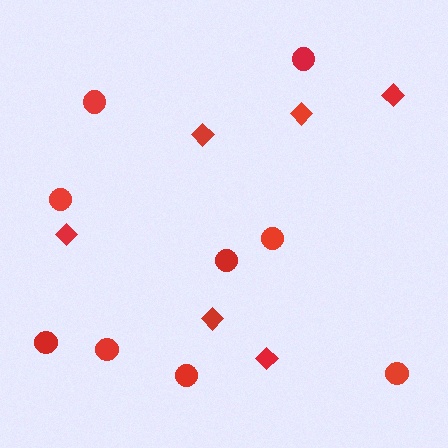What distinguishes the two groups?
There are 2 groups: one group of circles (9) and one group of diamonds (6).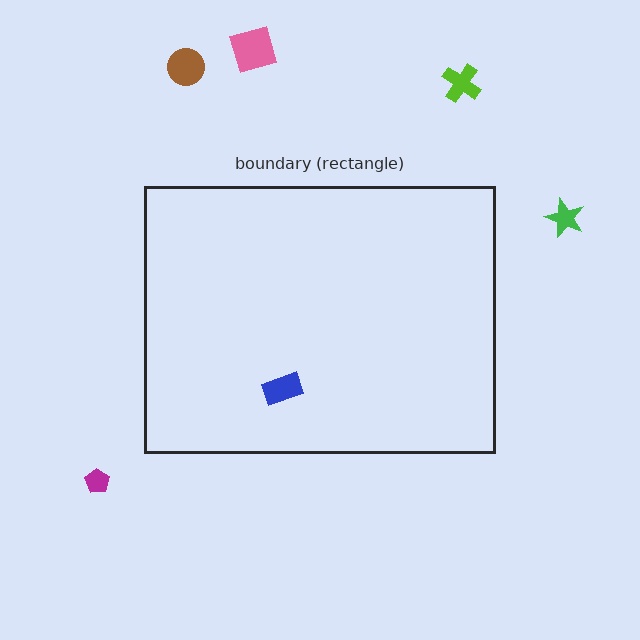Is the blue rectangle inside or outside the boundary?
Inside.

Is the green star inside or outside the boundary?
Outside.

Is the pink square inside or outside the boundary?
Outside.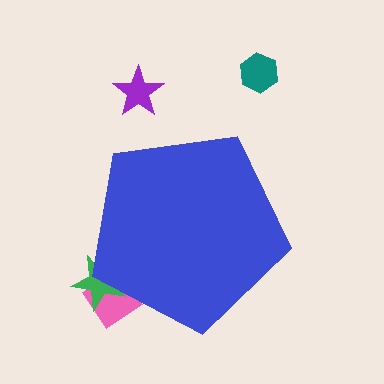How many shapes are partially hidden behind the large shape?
2 shapes are partially hidden.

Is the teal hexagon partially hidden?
No, the teal hexagon is fully visible.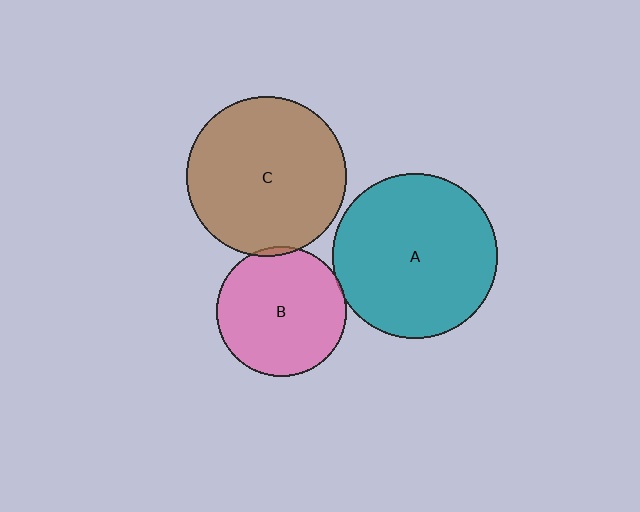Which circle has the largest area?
Circle A (teal).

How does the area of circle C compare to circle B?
Approximately 1.5 times.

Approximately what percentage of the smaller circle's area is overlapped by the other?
Approximately 5%.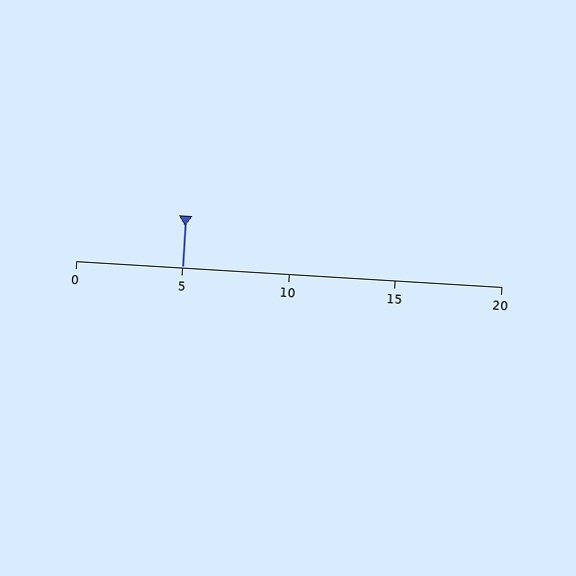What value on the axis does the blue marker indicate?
The marker indicates approximately 5.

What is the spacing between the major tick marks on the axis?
The major ticks are spaced 5 apart.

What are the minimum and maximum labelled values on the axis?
The axis runs from 0 to 20.